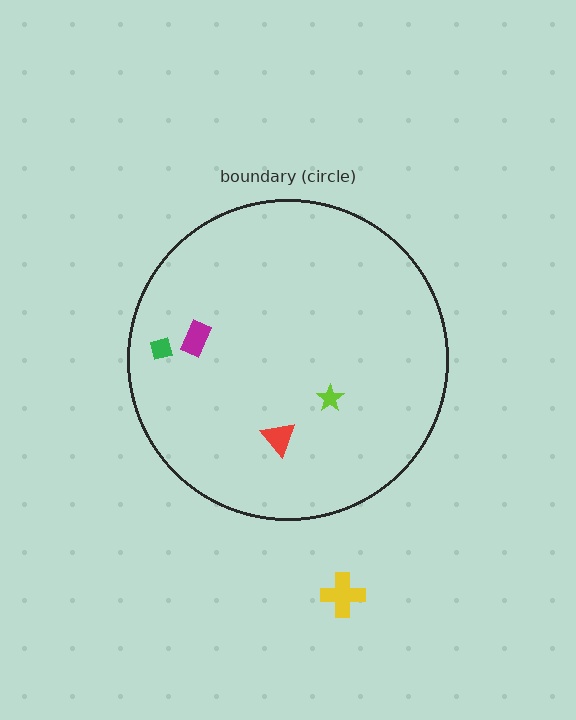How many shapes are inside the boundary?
4 inside, 1 outside.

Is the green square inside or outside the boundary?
Inside.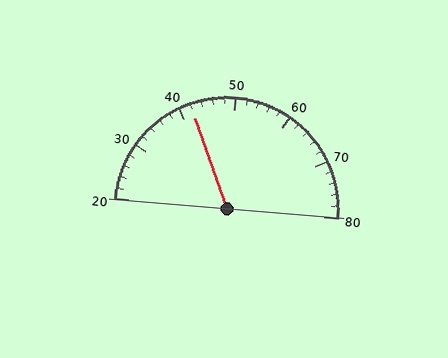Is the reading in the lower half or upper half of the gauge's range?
The reading is in the lower half of the range (20 to 80).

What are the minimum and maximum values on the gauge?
The gauge ranges from 20 to 80.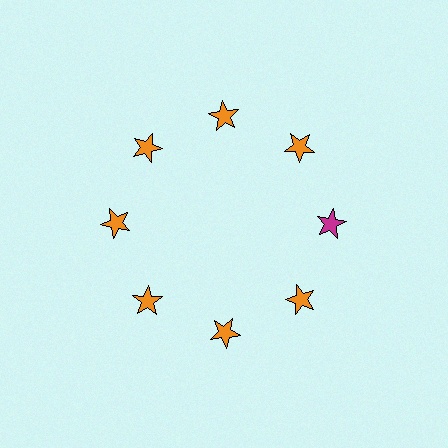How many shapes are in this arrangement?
There are 8 shapes arranged in a ring pattern.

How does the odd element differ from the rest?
It has a different color: magenta instead of orange.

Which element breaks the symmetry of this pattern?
The magenta star at roughly the 3 o'clock position breaks the symmetry. All other shapes are orange stars.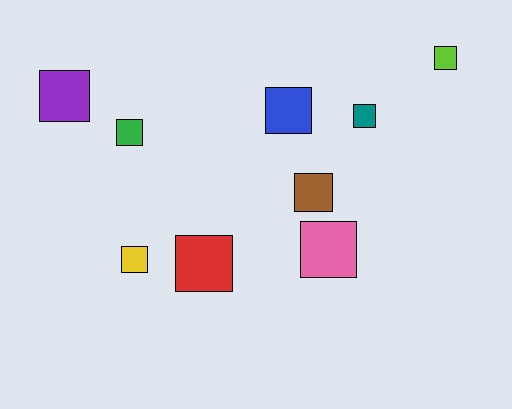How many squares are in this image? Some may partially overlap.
There are 9 squares.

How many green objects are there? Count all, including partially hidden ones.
There is 1 green object.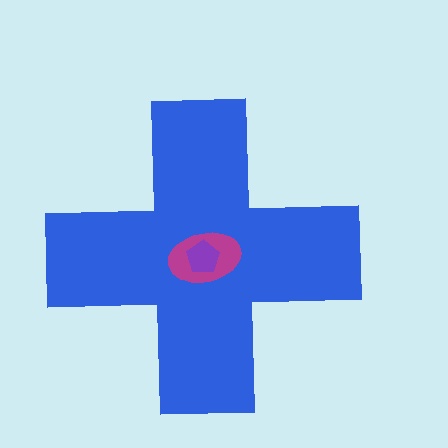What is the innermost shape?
The purple pentagon.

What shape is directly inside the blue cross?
The magenta ellipse.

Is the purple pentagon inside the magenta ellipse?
Yes.